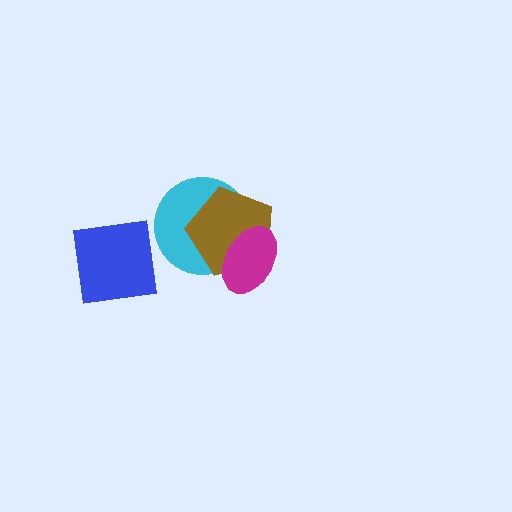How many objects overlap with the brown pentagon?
2 objects overlap with the brown pentagon.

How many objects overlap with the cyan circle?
2 objects overlap with the cyan circle.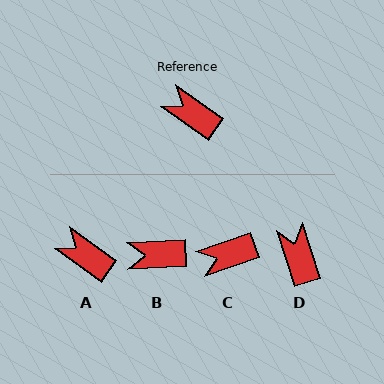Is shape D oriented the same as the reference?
No, it is off by about 37 degrees.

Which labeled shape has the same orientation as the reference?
A.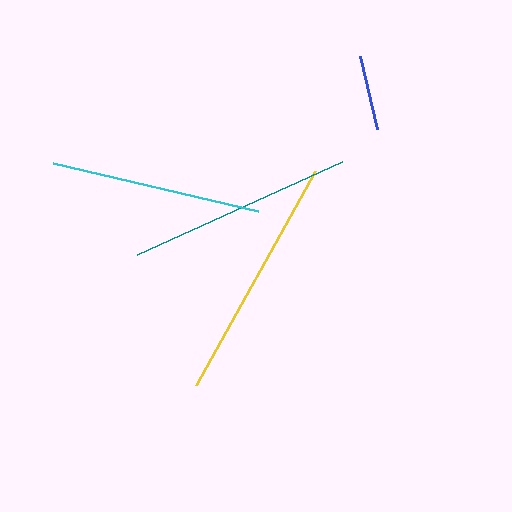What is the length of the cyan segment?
The cyan segment is approximately 211 pixels long.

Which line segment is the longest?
The yellow line is the longest at approximately 244 pixels.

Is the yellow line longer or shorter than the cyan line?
The yellow line is longer than the cyan line.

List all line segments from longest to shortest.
From longest to shortest: yellow, teal, cyan, blue.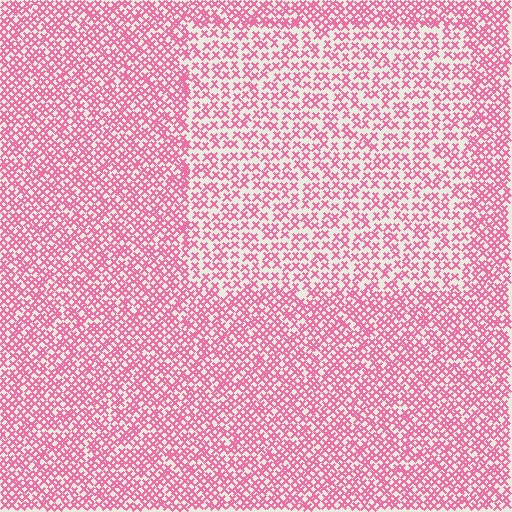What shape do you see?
I see a rectangle.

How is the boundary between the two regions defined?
The boundary is defined by a change in element density (approximately 1.6x ratio). All elements are the same color, size, and shape.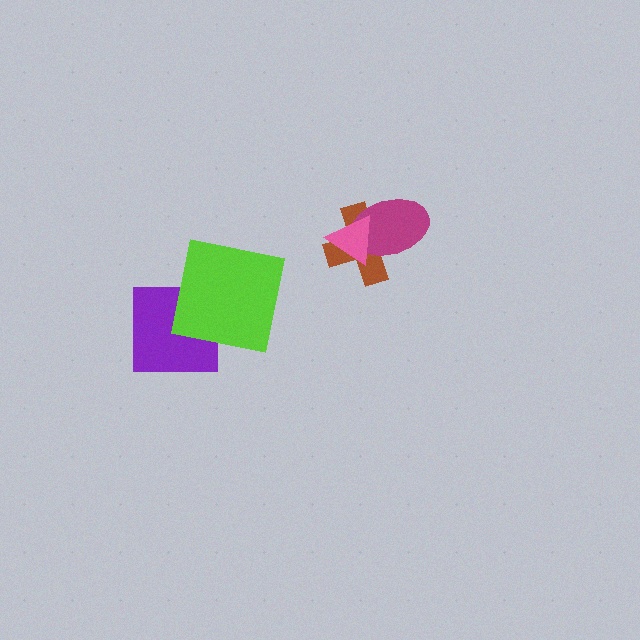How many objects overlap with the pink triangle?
2 objects overlap with the pink triangle.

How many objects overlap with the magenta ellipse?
2 objects overlap with the magenta ellipse.